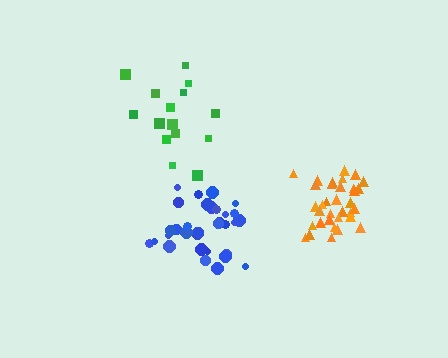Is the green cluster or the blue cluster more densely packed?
Blue.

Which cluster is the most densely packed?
Orange.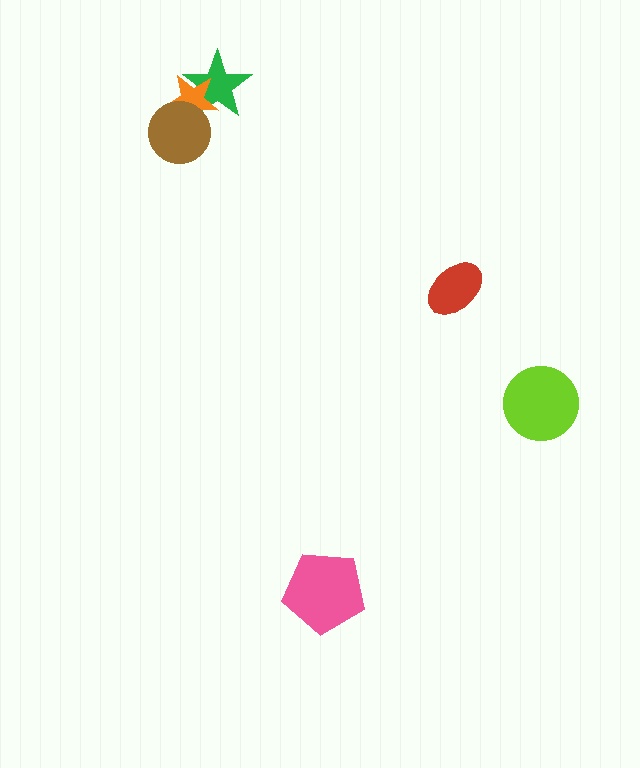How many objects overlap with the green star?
2 objects overlap with the green star.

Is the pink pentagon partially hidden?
No, no other shape covers it.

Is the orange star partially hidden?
Yes, it is partially covered by another shape.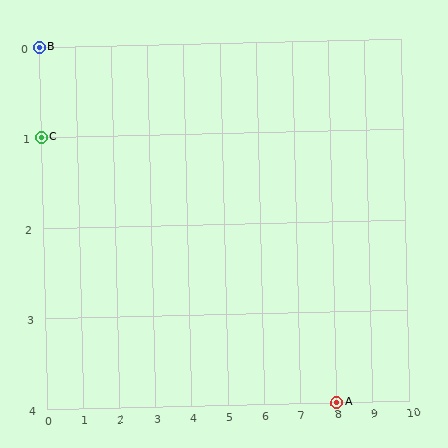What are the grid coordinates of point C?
Point C is at grid coordinates (0, 1).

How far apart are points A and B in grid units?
Points A and B are 8 columns and 4 rows apart (about 8.9 grid units diagonally).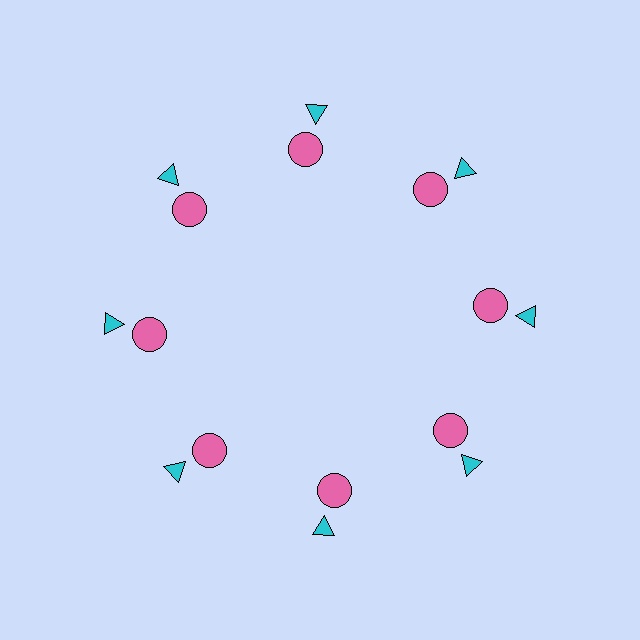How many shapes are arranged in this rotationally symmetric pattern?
There are 16 shapes, arranged in 8 groups of 2.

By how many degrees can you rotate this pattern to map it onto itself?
The pattern maps onto itself every 45 degrees of rotation.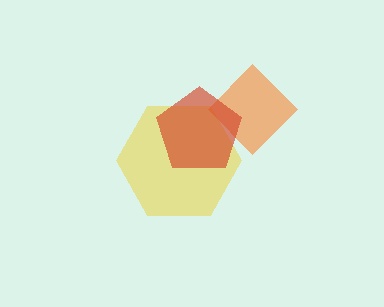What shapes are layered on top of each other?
The layered shapes are: a yellow hexagon, an orange diamond, a red pentagon.